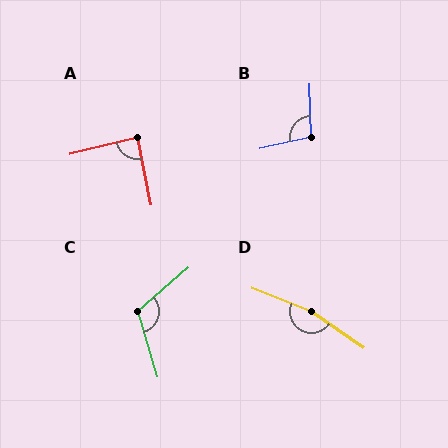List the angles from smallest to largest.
A (87°), B (101°), C (114°), D (167°).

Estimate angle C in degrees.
Approximately 114 degrees.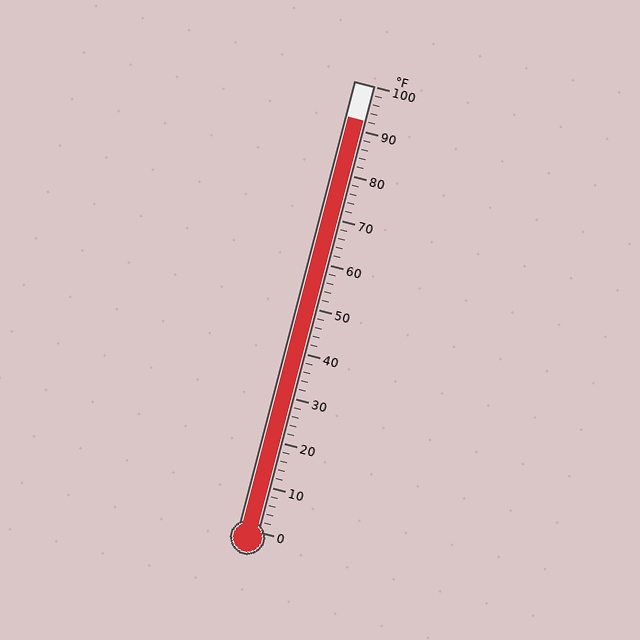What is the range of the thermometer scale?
The thermometer scale ranges from 0°F to 100°F.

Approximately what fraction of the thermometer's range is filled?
The thermometer is filled to approximately 90% of its range.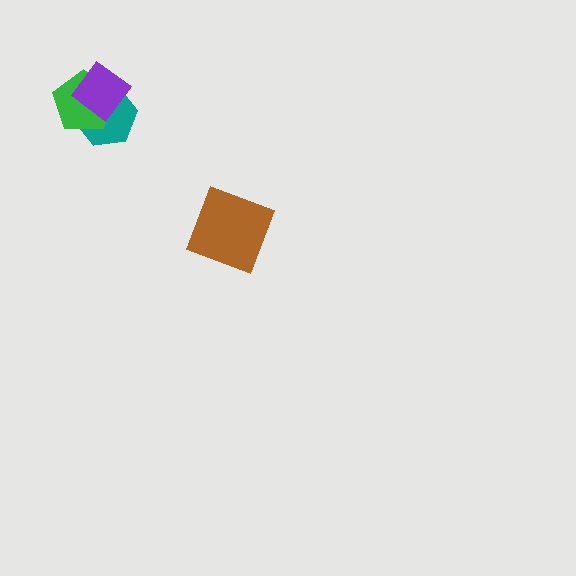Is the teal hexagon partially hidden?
Yes, it is partially covered by another shape.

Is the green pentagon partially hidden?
Yes, it is partially covered by another shape.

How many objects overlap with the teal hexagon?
2 objects overlap with the teal hexagon.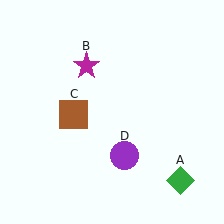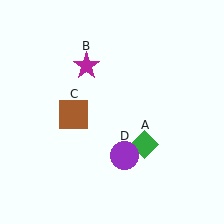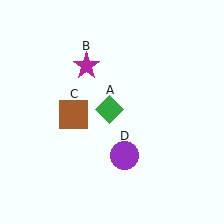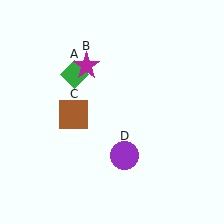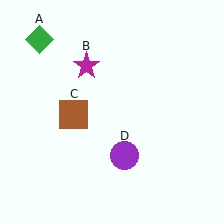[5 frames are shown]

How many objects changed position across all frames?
1 object changed position: green diamond (object A).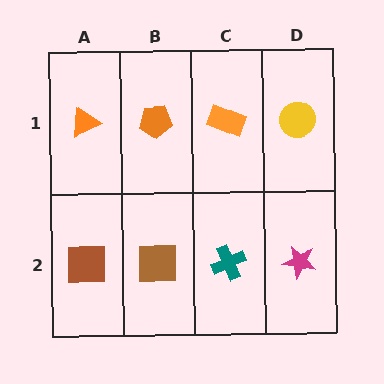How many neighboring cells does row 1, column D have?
2.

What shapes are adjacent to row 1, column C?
A teal cross (row 2, column C), an orange pentagon (row 1, column B), a yellow circle (row 1, column D).